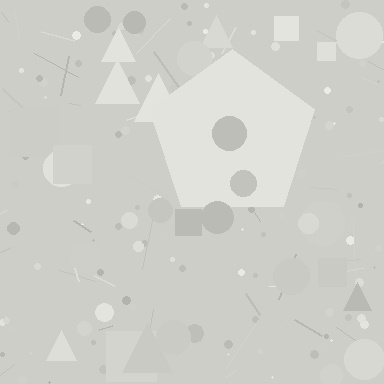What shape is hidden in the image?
A pentagon is hidden in the image.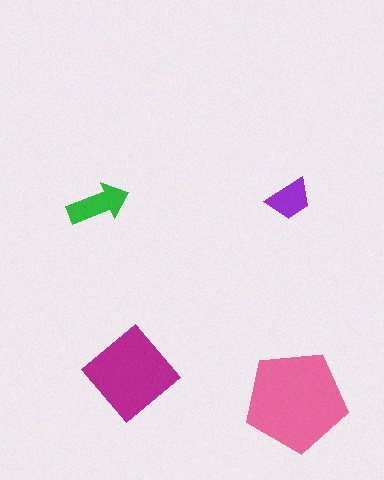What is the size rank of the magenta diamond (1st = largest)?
2nd.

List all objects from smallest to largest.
The purple trapezoid, the green arrow, the magenta diamond, the pink pentagon.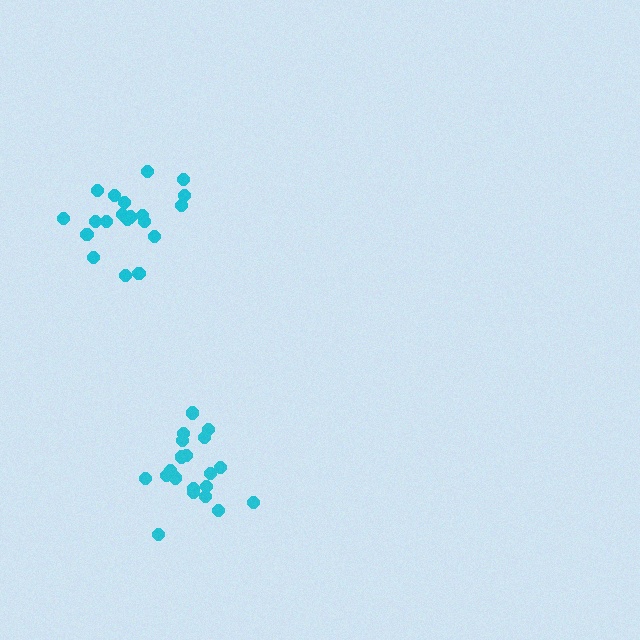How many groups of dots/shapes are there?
There are 2 groups.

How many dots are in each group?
Group 1: 21 dots, Group 2: 20 dots (41 total).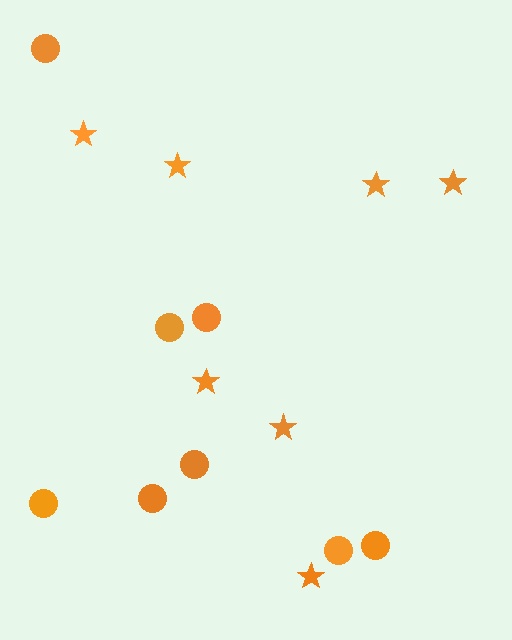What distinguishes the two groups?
There are 2 groups: one group of stars (7) and one group of circles (8).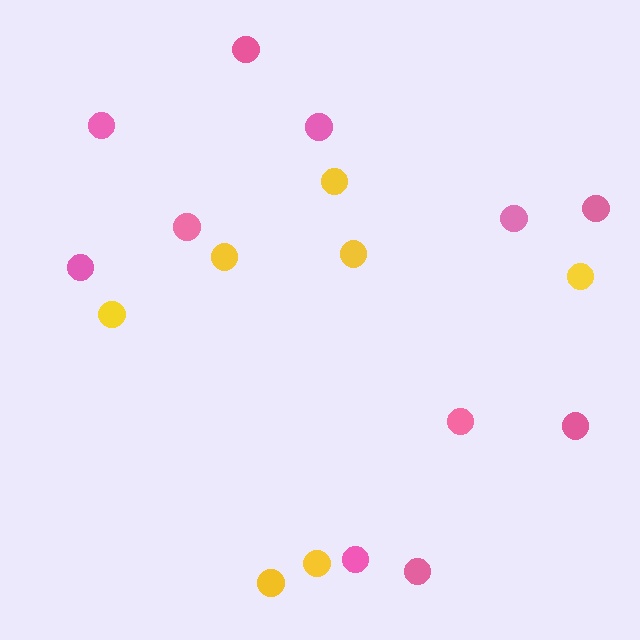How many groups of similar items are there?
There are 2 groups: one group of yellow circles (7) and one group of pink circles (11).